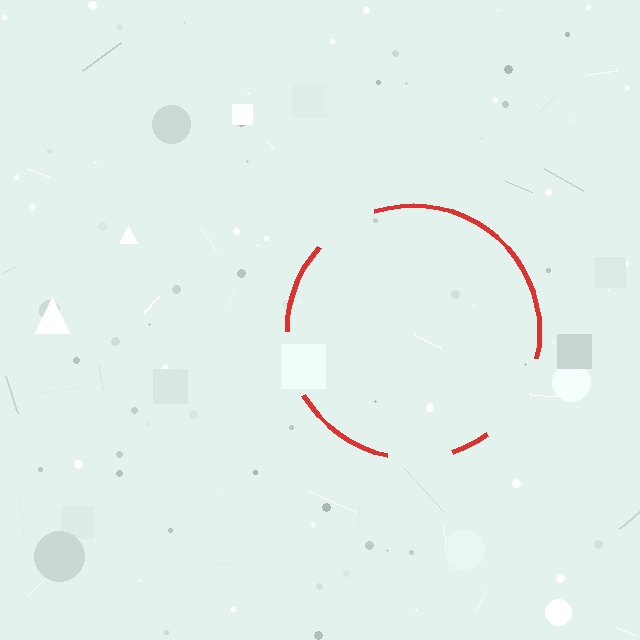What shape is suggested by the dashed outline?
The dashed outline suggests a circle.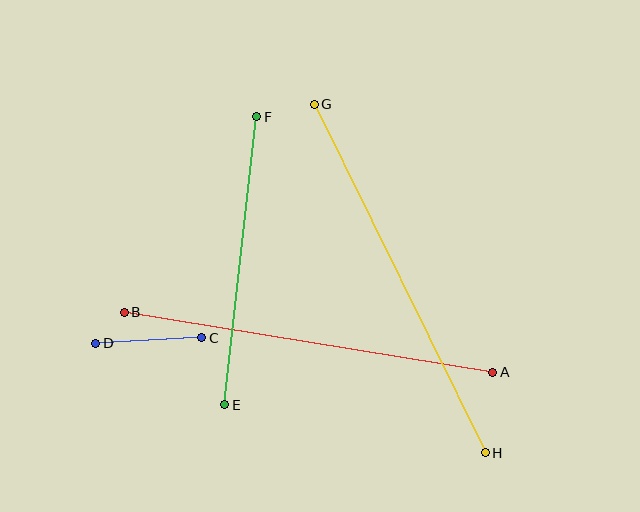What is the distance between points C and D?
The distance is approximately 106 pixels.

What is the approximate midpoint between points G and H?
The midpoint is at approximately (400, 278) pixels.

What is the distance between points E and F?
The distance is approximately 290 pixels.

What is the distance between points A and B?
The distance is approximately 374 pixels.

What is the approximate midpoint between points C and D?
The midpoint is at approximately (149, 340) pixels.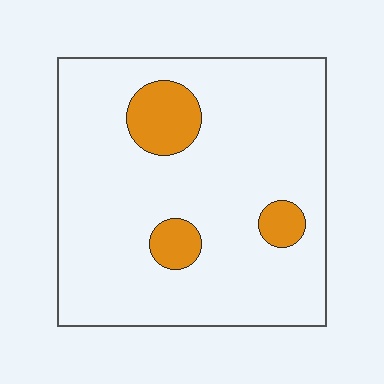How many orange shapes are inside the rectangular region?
3.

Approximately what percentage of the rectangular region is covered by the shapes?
Approximately 10%.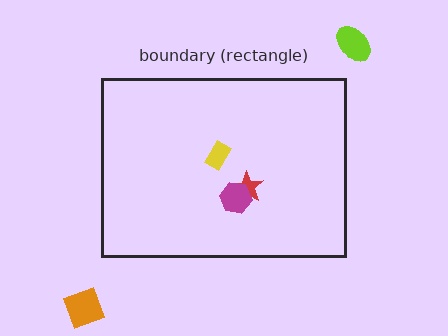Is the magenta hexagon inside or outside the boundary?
Inside.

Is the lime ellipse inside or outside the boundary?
Outside.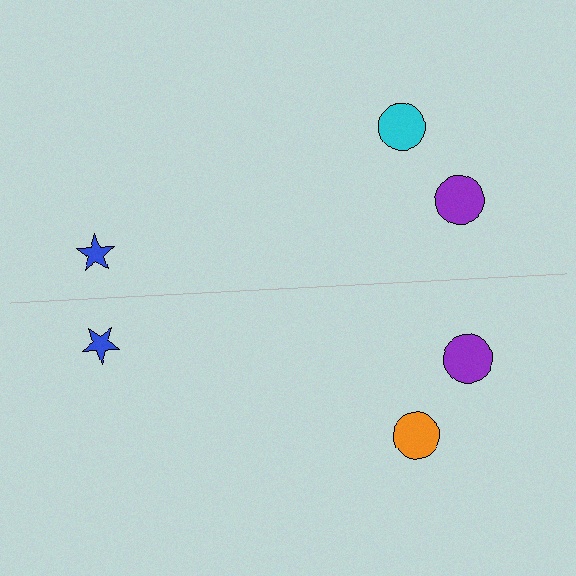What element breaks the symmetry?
The orange circle on the bottom side breaks the symmetry — its mirror counterpart is cyan.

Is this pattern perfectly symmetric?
No, the pattern is not perfectly symmetric. The orange circle on the bottom side breaks the symmetry — its mirror counterpart is cyan.